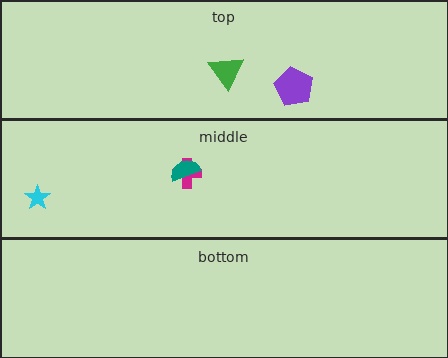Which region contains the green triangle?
The top region.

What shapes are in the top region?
The purple pentagon, the green triangle.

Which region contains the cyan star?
The middle region.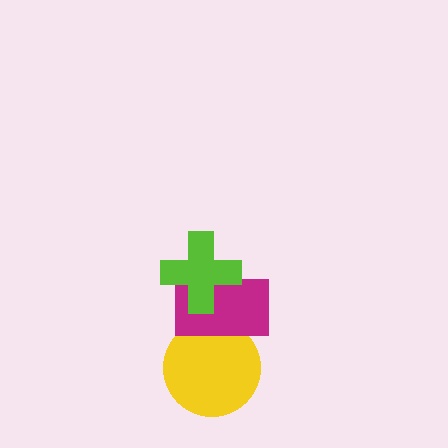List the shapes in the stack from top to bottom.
From top to bottom: the lime cross, the magenta rectangle, the yellow circle.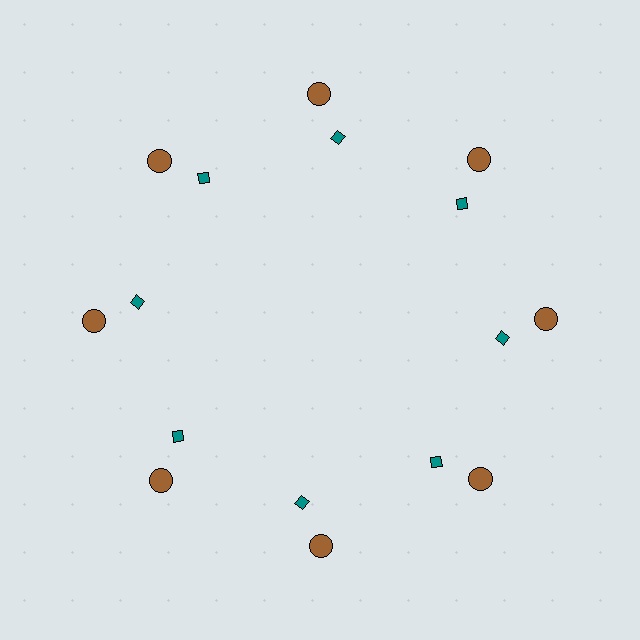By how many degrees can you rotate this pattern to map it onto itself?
The pattern maps onto itself every 45 degrees of rotation.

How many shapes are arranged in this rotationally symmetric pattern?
There are 16 shapes, arranged in 8 groups of 2.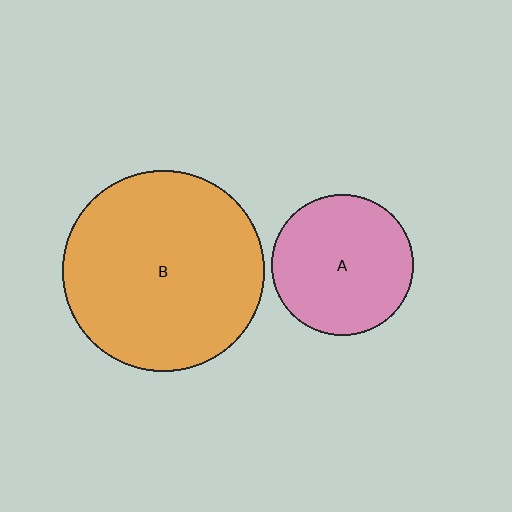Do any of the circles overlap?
No, none of the circles overlap.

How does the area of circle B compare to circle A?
Approximately 2.0 times.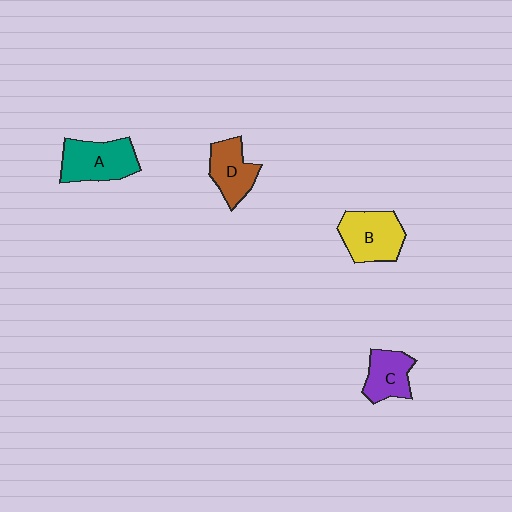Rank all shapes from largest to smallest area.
From largest to smallest: A (teal), B (yellow), D (brown), C (purple).